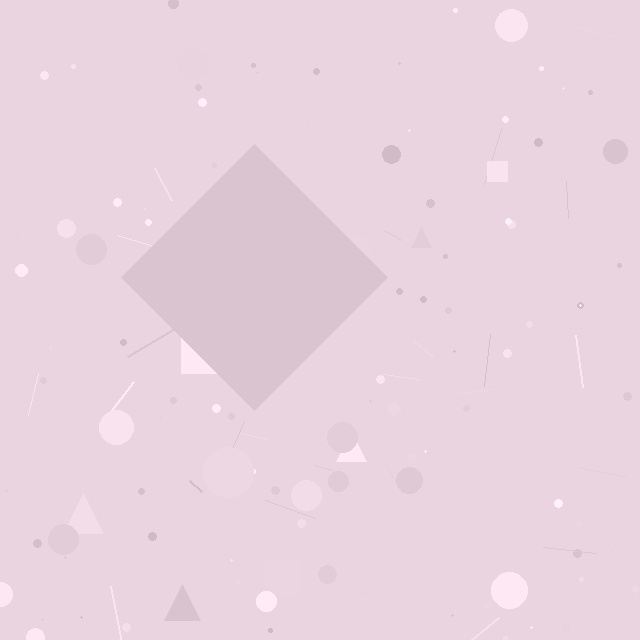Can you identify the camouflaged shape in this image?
The camouflaged shape is a diamond.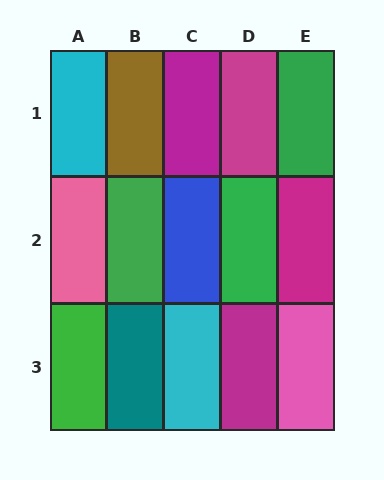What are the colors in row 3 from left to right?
Green, teal, cyan, magenta, pink.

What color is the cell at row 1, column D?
Magenta.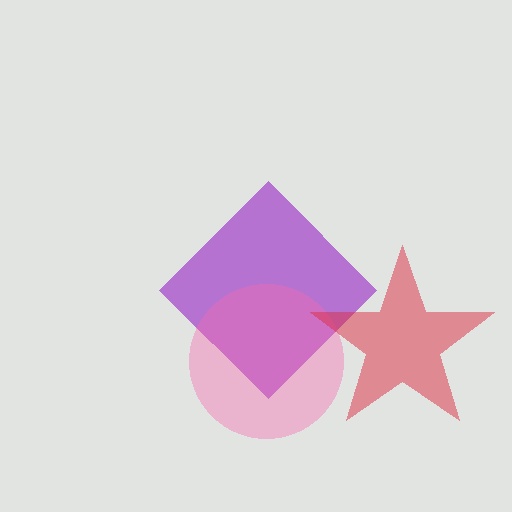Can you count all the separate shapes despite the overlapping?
Yes, there are 3 separate shapes.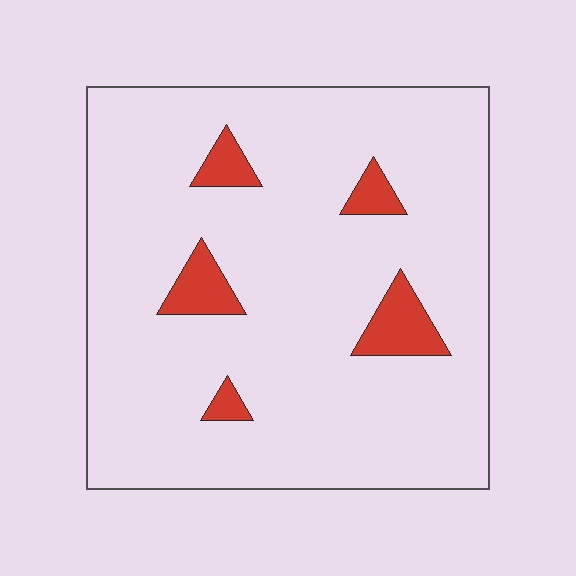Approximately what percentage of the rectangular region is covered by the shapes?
Approximately 10%.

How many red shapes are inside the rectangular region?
5.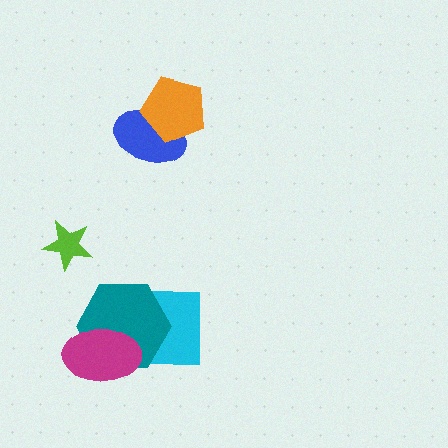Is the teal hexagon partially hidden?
Yes, it is partially covered by another shape.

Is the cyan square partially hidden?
Yes, it is partially covered by another shape.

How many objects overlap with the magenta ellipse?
2 objects overlap with the magenta ellipse.